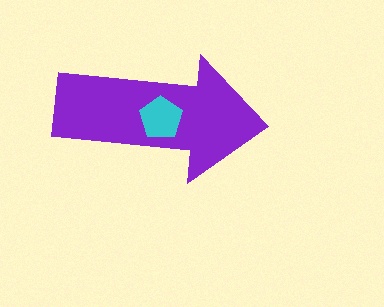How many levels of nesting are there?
2.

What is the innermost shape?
The cyan pentagon.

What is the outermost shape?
The purple arrow.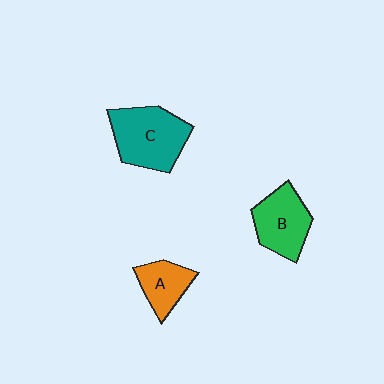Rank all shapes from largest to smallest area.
From largest to smallest: C (teal), B (green), A (orange).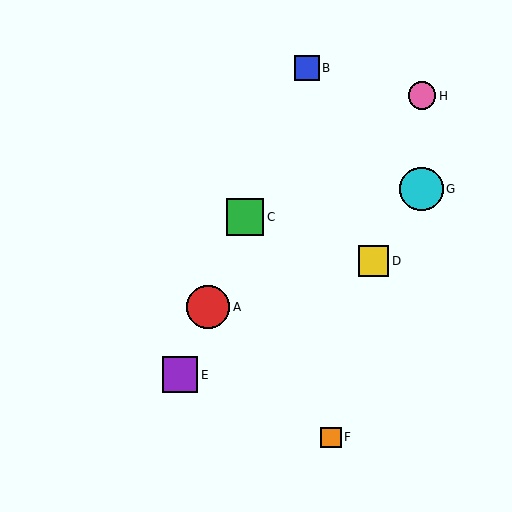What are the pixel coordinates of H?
Object H is at (422, 96).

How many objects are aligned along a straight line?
4 objects (A, B, C, E) are aligned along a straight line.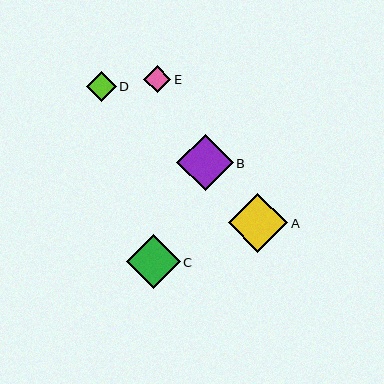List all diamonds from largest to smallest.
From largest to smallest: A, B, C, D, E.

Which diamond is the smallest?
Diamond E is the smallest with a size of approximately 27 pixels.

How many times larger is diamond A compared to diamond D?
Diamond A is approximately 2.0 times the size of diamond D.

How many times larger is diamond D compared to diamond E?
Diamond D is approximately 1.1 times the size of diamond E.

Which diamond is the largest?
Diamond A is the largest with a size of approximately 60 pixels.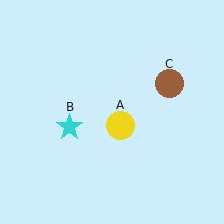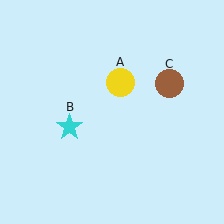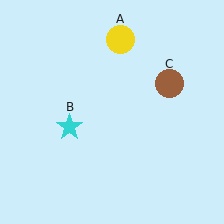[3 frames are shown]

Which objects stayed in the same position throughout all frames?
Cyan star (object B) and brown circle (object C) remained stationary.